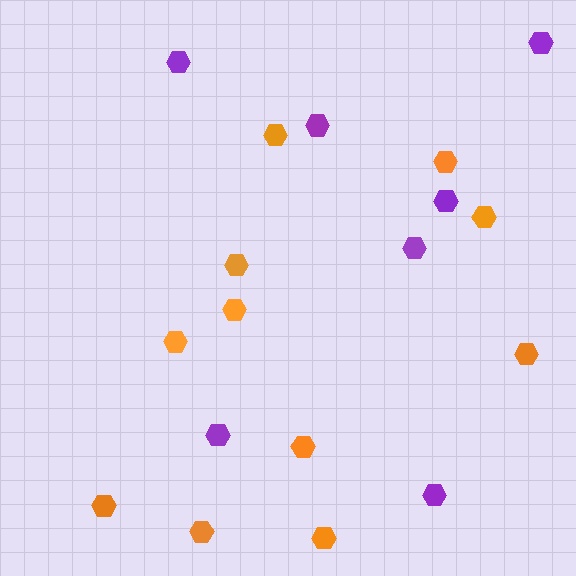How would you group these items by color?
There are 2 groups: one group of purple hexagons (7) and one group of orange hexagons (11).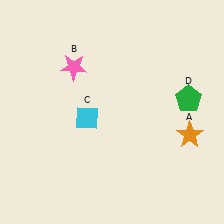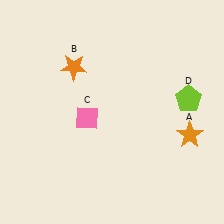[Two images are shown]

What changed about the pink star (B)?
In Image 1, B is pink. In Image 2, it changed to orange.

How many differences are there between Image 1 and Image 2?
There are 3 differences between the two images.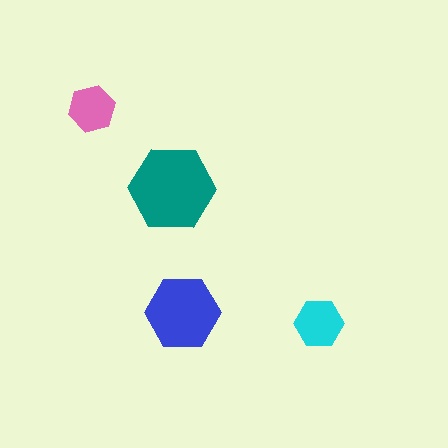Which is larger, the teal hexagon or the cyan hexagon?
The teal one.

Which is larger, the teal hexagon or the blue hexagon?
The teal one.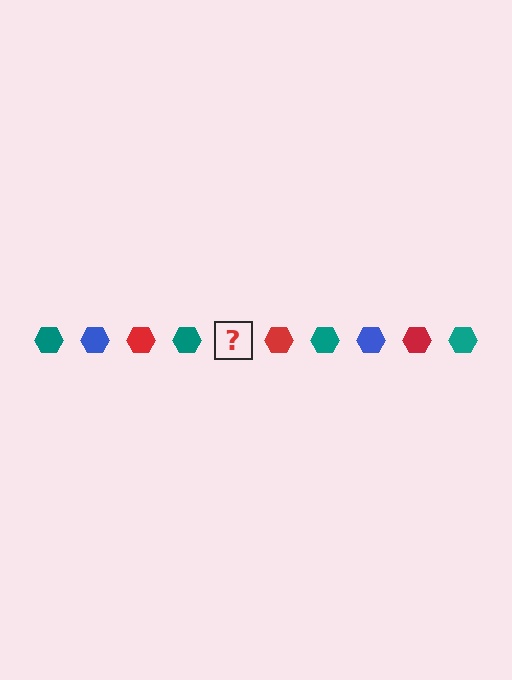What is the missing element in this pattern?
The missing element is a blue hexagon.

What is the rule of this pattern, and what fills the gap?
The rule is that the pattern cycles through teal, blue, red hexagons. The gap should be filled with a blue hexagon.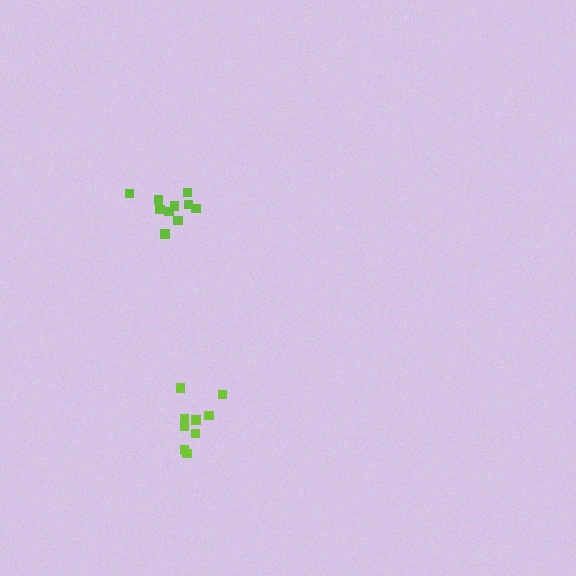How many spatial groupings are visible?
There are 2 spatial groupings.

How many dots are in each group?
Group 1: 9 dots, Group 2: 10 dots (19 total).